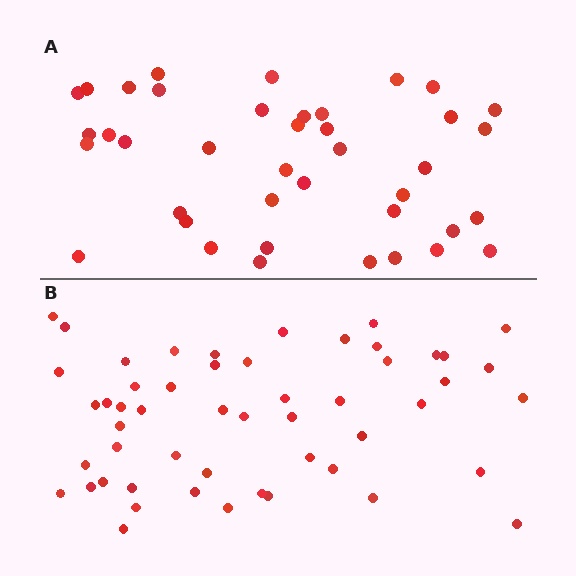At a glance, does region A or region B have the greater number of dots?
Region B (the bottom region) has more dots.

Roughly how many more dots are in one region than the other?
Region B has roughly 12 or so more dots than region A.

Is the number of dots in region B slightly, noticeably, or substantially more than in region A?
Region B has noticeably more, but not dramatically so. The ratio is roughly 1.3 to 1.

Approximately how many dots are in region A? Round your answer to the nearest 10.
About 40 dots.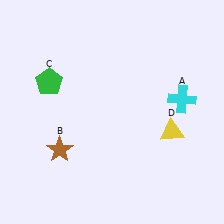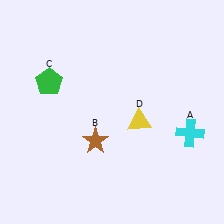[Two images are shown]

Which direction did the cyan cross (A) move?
The cyan cross (A) moved down.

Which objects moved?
The objects that moved are: the cyan cross (A), the brown star (B), the yellow triangle (D).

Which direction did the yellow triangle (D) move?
The yellow triangle (D) moved left.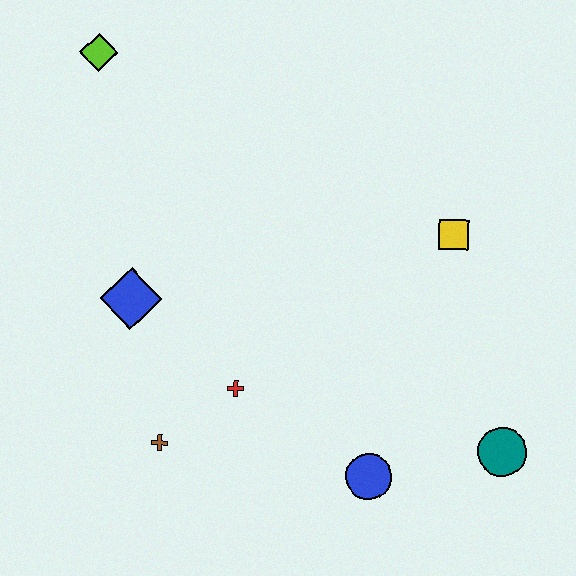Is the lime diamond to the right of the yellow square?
No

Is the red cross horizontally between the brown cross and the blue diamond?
No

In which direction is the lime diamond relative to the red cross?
The lime diamond is above the red cross.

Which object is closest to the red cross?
The brown cross is closest to the red cross.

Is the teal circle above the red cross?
No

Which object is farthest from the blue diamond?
The teal circle is farthest from the blue diamond.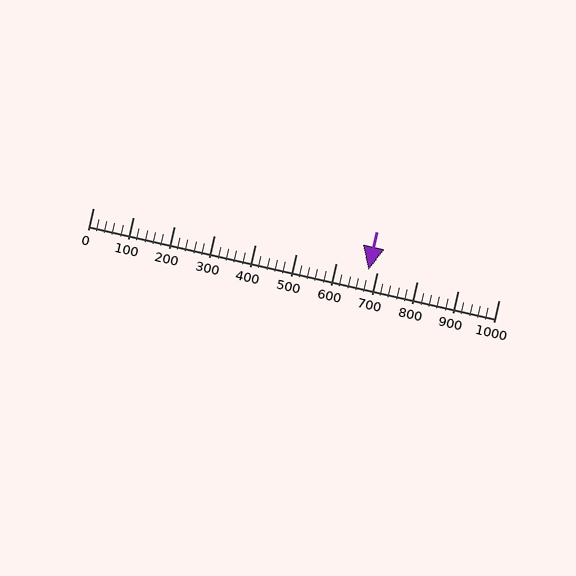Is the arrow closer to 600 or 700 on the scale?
The arrow is closer to 700.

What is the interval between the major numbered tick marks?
The major tick marks are spaced 100 units apart.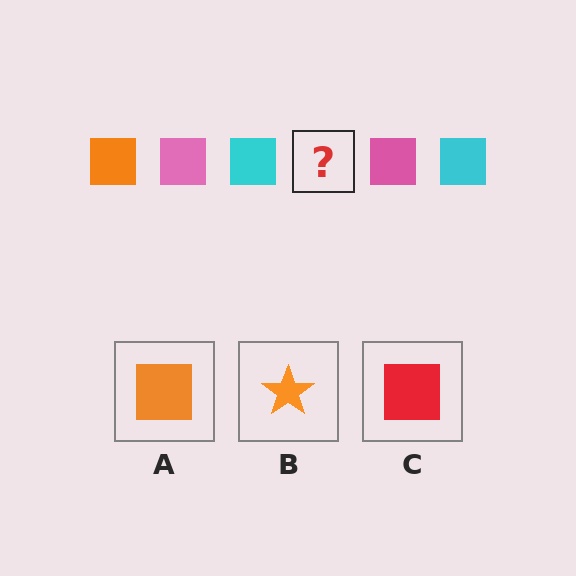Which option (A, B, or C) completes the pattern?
A.